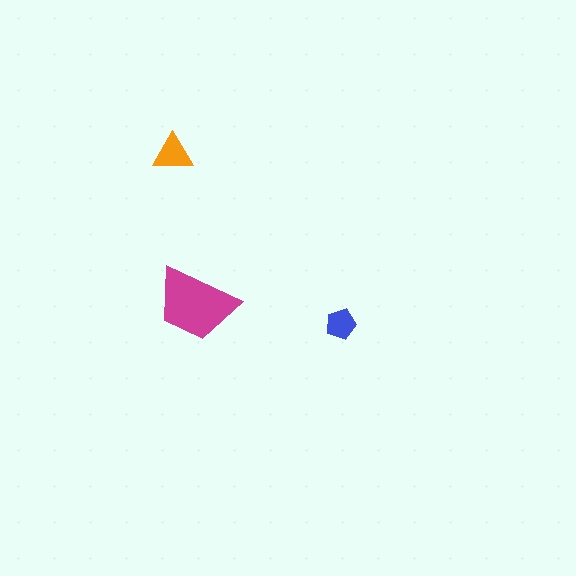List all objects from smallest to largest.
The blue pentagon, the orange triangle, the magenta trapezoid.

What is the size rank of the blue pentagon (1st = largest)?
3rd.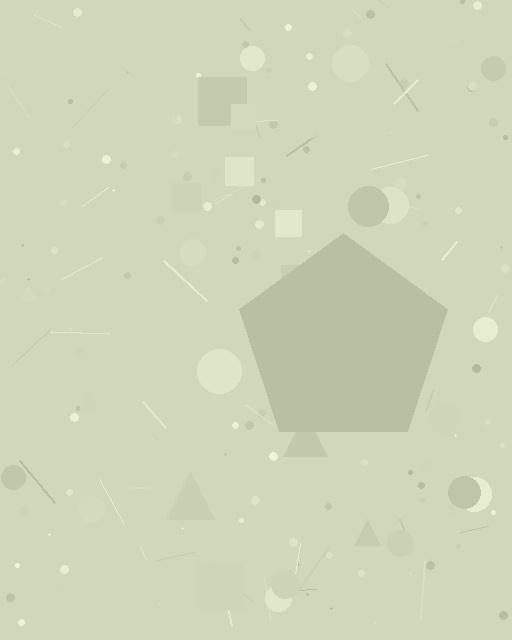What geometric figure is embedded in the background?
A pentagon is embedded in the background.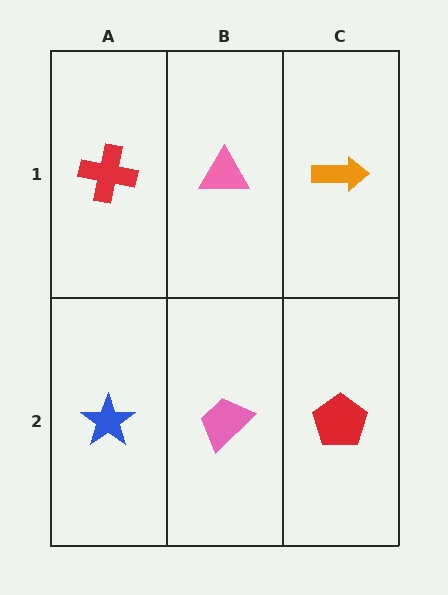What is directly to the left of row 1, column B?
A red cross.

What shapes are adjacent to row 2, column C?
An orange arrow (row 1, column C), a pink trapezoid (row 2, column B).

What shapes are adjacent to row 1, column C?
A red pentagon (row 2, column C), a pink triangle (row 1, column B).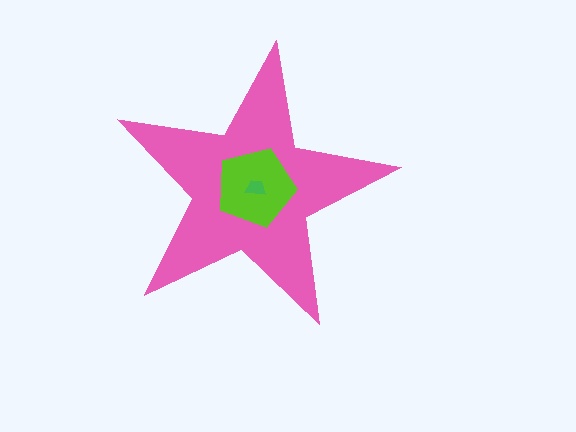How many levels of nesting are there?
3.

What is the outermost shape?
The pink star.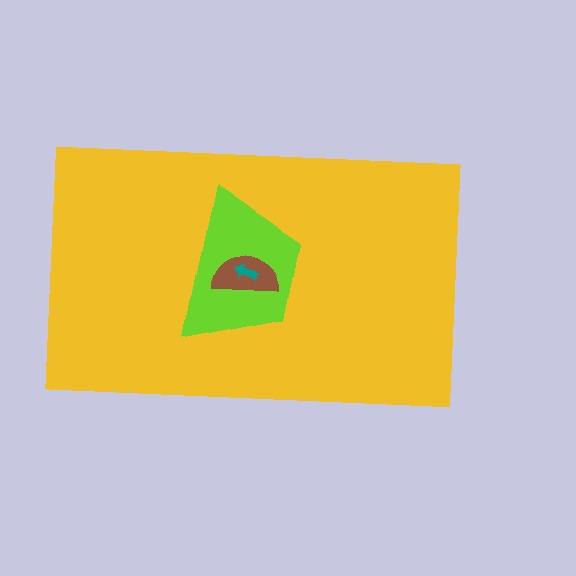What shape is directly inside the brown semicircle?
The teal arrow.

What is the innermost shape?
The teal arrow.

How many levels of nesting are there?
4.